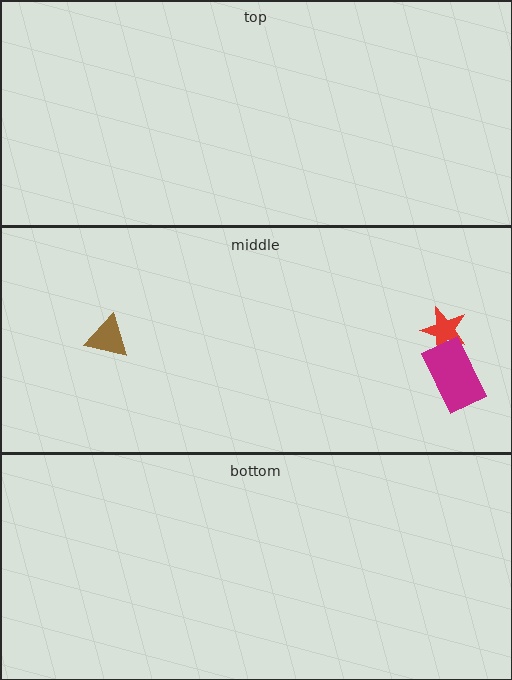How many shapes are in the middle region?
3.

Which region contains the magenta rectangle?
The middle region.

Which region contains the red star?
The middle region.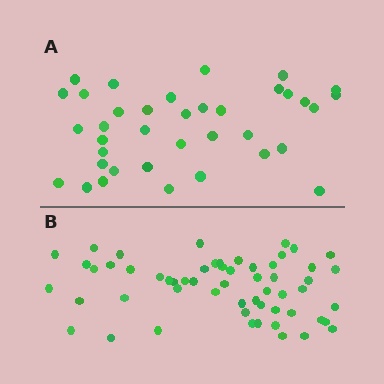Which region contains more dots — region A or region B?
Region B (the bottom region) has more dots.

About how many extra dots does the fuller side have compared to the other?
Region B has approximately 20 more dots than region A.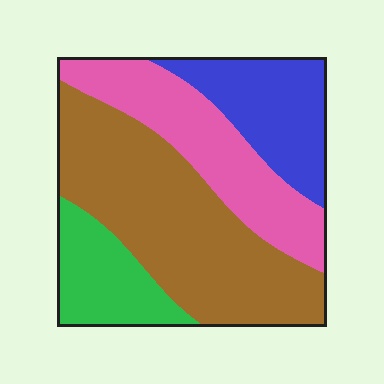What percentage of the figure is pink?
Pink covers 24% of the figure.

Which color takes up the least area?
Green, at roughly 15%.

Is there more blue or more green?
Blue.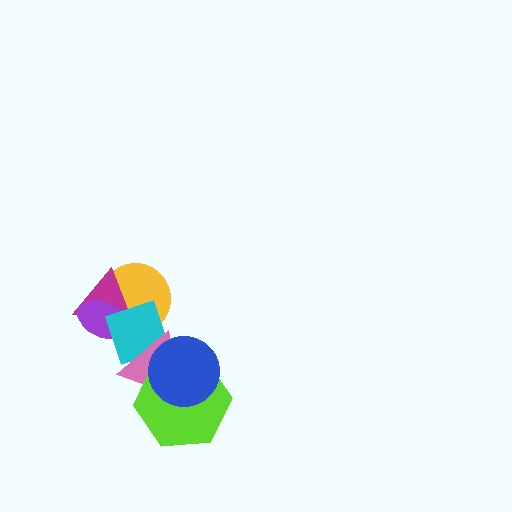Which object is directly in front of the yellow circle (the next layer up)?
The magenta triangle is directly in front of the yellow circle.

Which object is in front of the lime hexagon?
The blue circle is in front of the lime hexagon.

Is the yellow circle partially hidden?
Yes, it is partially covered by another shape.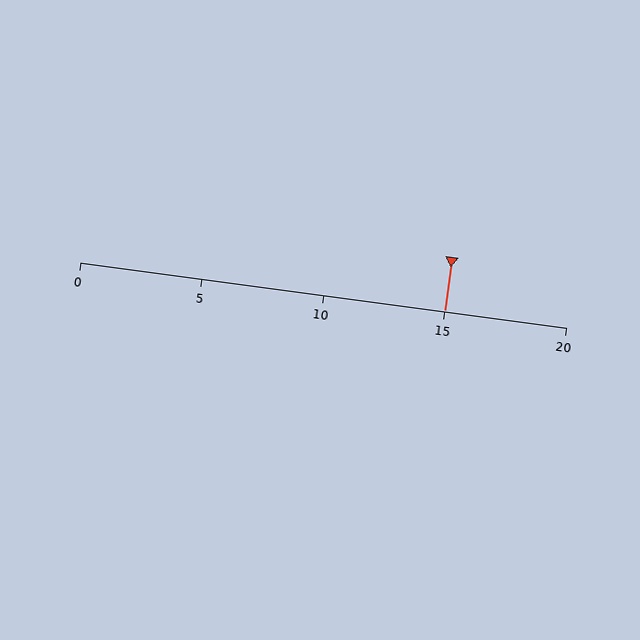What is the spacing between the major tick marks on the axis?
The major ticks are spaced 5 apart.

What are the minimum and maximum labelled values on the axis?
The axis runs from 0 to 20.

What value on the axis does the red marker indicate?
The marker indicates approximately 15.